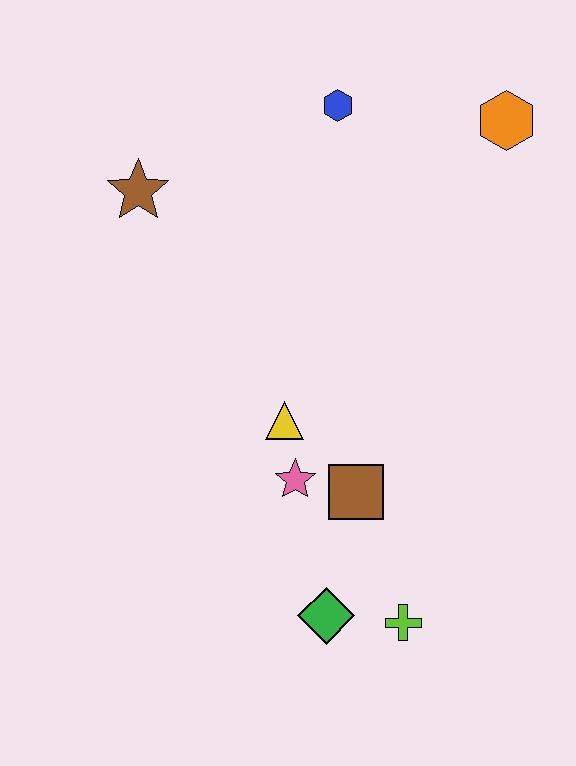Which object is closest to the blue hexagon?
The orange hexagon is closest to the blue hexagon.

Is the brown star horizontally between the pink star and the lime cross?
No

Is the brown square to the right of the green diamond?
Yes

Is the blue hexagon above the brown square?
Yes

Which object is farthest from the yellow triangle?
The orange hexagon is farthest from the yellow triangle.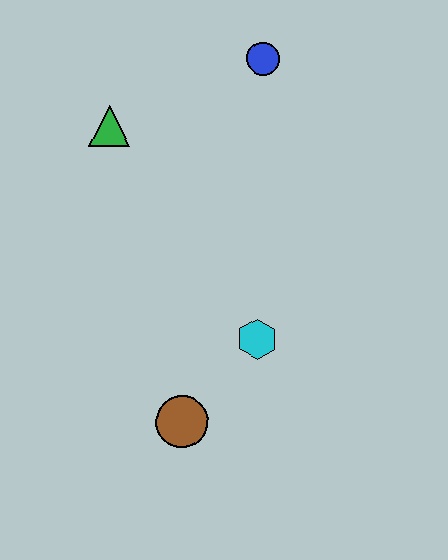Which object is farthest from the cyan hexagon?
The blue circle is farthest from the cyan hexagon.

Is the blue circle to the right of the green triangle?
Yes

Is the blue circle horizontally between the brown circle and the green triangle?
No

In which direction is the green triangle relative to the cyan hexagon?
The green triangle is above the cyan hexagon.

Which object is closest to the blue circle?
The green triangle is closest to the blue circle.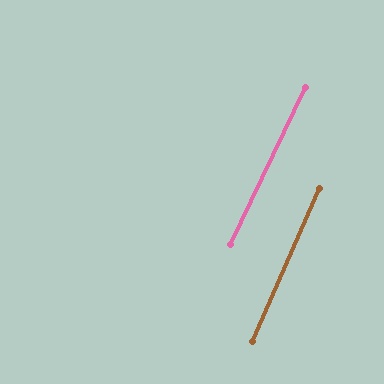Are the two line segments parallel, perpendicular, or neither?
Parallel — their directions differ by only 1.7°.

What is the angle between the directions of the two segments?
Approximately 2 degrees.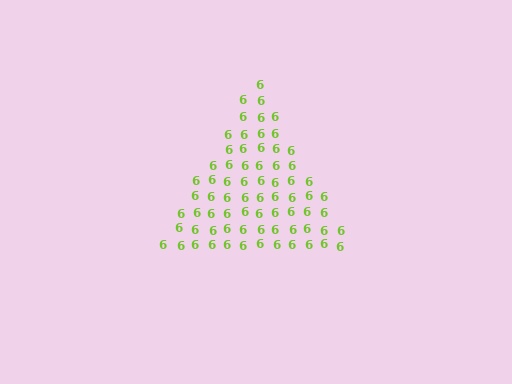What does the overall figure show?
The overall figure shows a triangle.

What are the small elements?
The small elements are digit 6's.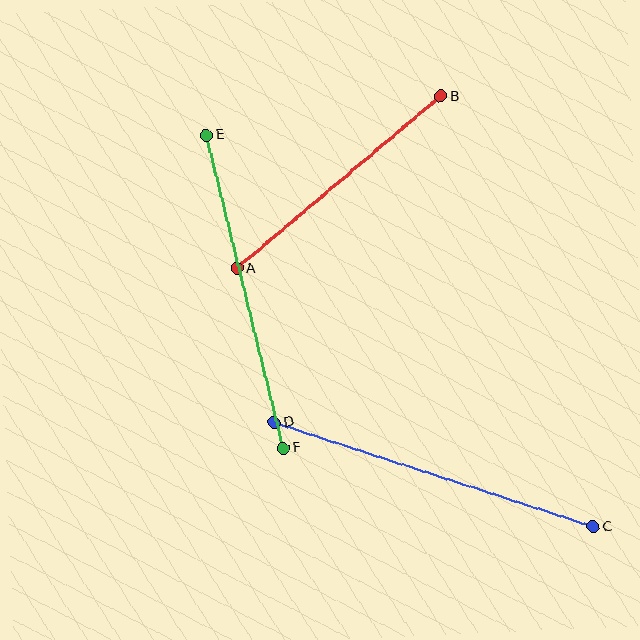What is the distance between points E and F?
The distance is approximately 322 pixels.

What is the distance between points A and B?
The distance is approximately 267 pixels.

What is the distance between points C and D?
The distance is approximately 336 pixels.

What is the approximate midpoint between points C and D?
The midpoint is at approximately (434, 475) pixels.